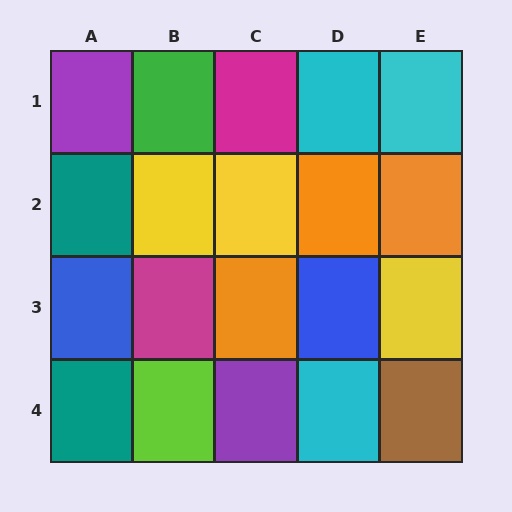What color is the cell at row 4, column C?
Purple.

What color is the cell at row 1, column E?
Cyan.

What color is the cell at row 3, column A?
Blue.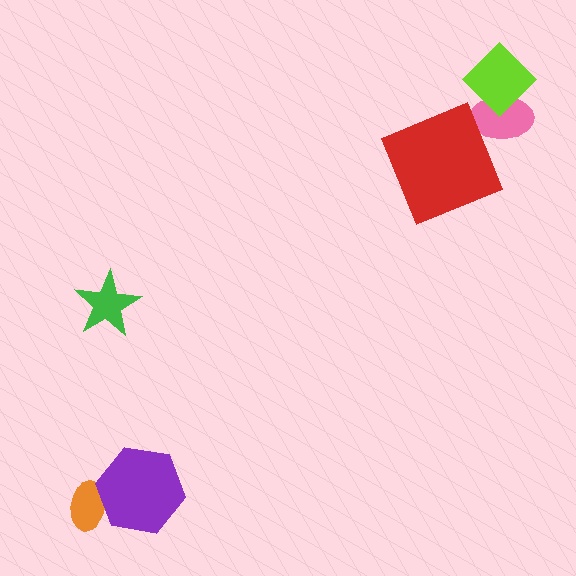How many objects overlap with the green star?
0 objects overlap with the green star.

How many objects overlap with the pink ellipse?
1 object overlaps with the pink ellipse.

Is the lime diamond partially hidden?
No, no other shape covers it.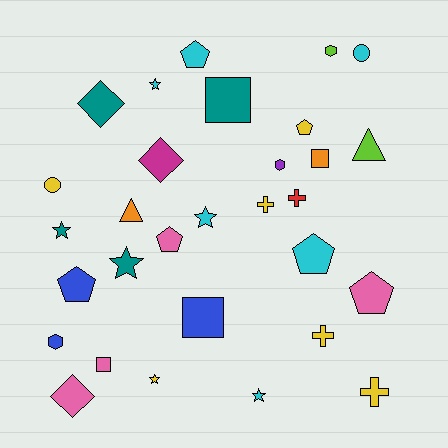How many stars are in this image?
There are 6 stars.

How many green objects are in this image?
There are no green objects.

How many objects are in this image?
There are 30 objects.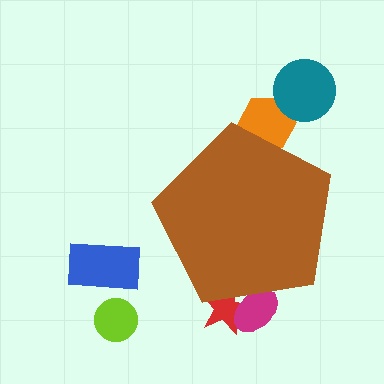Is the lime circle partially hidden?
No, the lime circle is fully visible.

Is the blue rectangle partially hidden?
No, the blue rectangle is fully visible.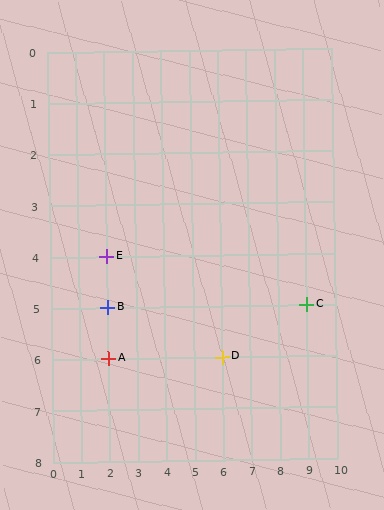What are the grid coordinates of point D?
Point D is at grid coordinates (6, 6).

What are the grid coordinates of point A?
Point A is at grid coordinates (2, 6).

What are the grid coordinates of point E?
Point E is at grid coordinates (2, 4).